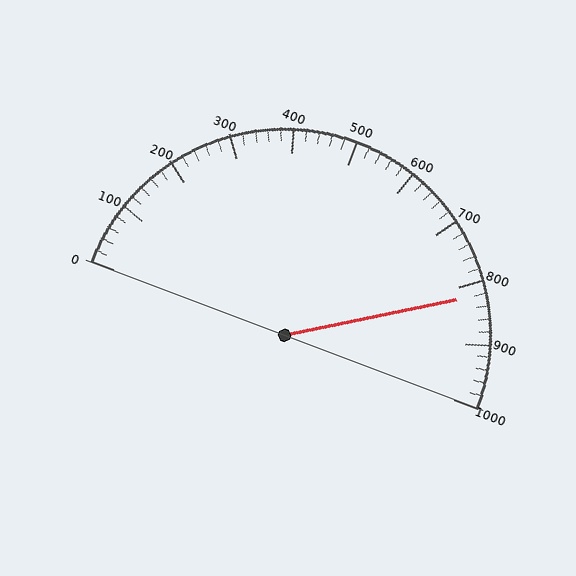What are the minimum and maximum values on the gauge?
The gauge ranges from 0 to 1000.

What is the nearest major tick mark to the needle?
The nearest major tick mark is 800.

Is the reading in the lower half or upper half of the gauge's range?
The reading is in the upper half of the range (0 to 1000).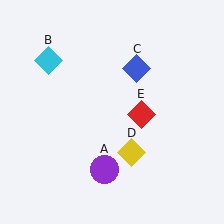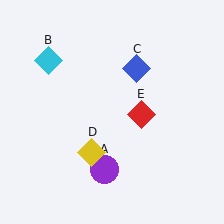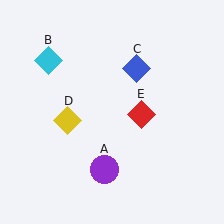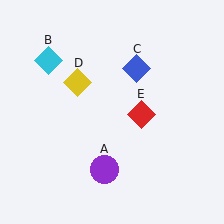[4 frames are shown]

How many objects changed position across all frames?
1 object changed position: yellow diamond (object D).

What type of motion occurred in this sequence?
The yellow diamond (object D) rotated clockwise around the center of the scene.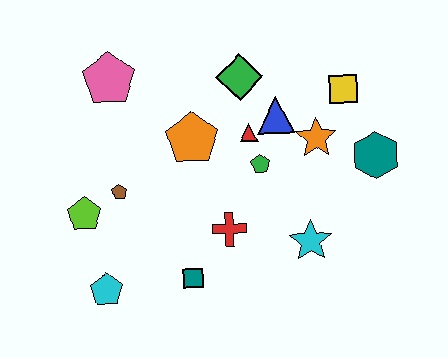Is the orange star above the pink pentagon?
No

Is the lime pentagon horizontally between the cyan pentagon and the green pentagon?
No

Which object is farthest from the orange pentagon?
The teal hexagon is farthest from the orange pentagon.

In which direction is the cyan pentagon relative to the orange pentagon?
The cyan pentagon is below the orange pentagon.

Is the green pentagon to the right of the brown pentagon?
Yes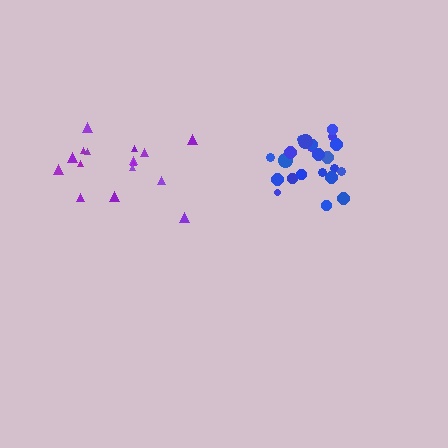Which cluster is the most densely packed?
Blue.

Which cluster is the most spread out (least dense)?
Purple.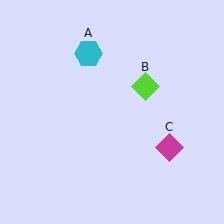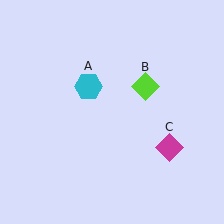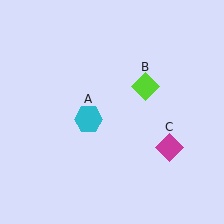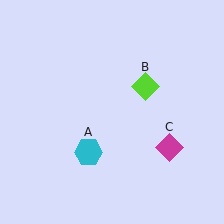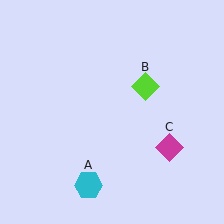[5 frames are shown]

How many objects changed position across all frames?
1 object changed position: cyan hexagon (object A).